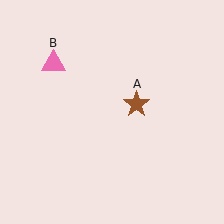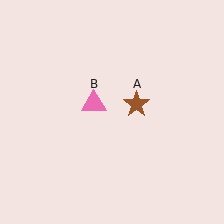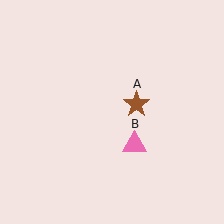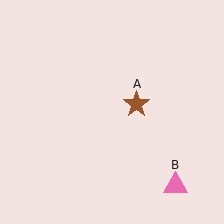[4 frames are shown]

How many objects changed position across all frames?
1 object changed position: pink triangle (object B).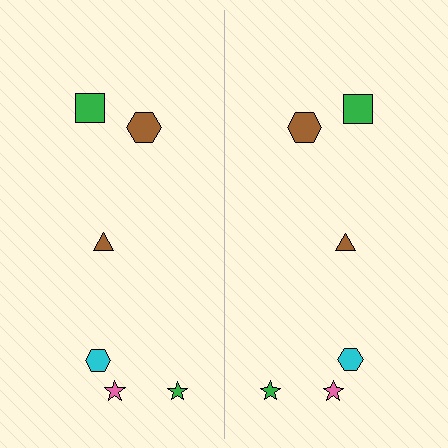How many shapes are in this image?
There are 12 shapes in this image.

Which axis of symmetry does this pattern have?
The pattern has a vertical axis of symmetry running through the center of the image.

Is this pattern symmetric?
Yes, this pattern has bilateral (reflection) symmetry.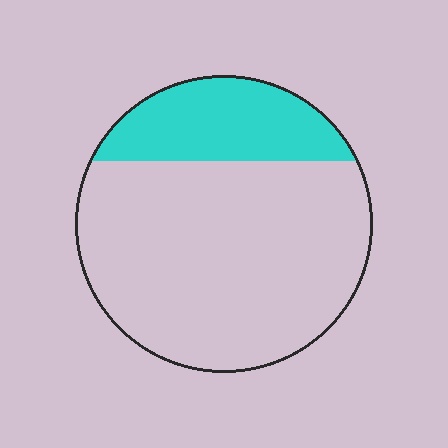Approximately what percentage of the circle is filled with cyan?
Approximately 25%.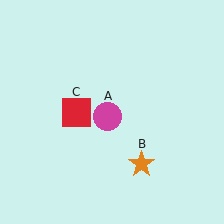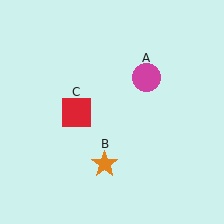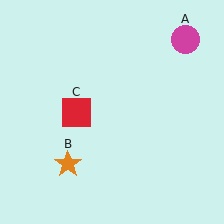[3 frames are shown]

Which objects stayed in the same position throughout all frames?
Red square (object C) remained stationary.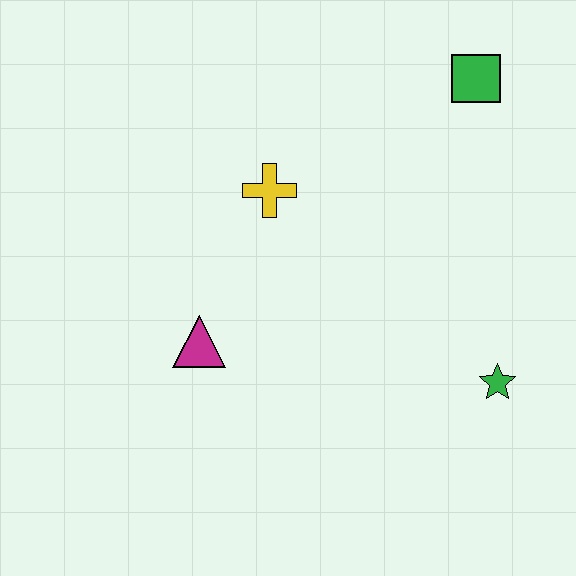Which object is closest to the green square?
The yellow cross is closest to the green square.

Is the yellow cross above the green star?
Yes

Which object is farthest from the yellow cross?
The green star is farthest from the yellow cross.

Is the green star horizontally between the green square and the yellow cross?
No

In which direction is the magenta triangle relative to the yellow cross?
The magenta triangle is below the yellow cross.